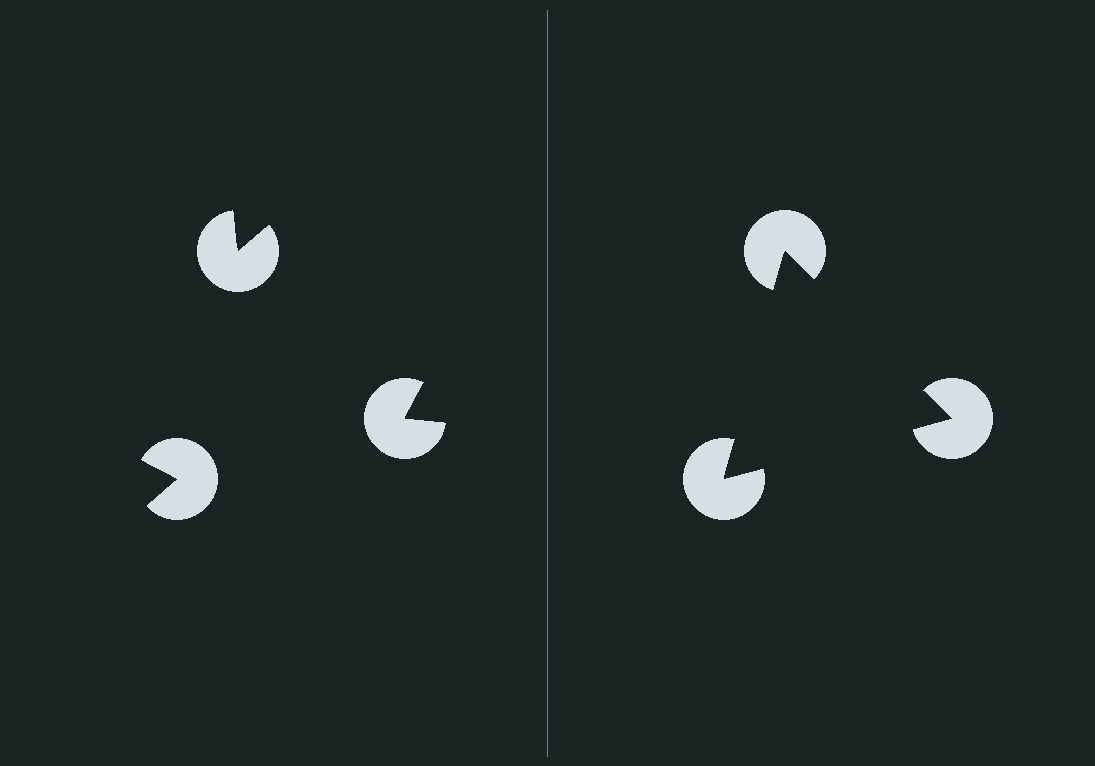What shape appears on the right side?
An illusory triangle.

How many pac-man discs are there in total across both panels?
6 — 3 on each side.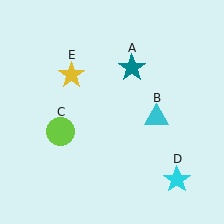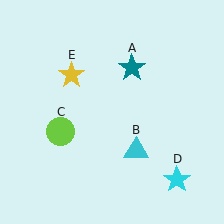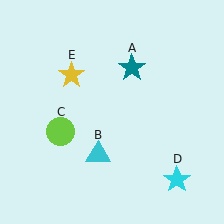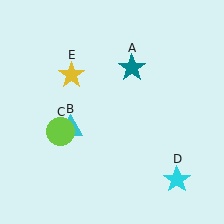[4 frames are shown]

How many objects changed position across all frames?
1 object changed position: cyan triangle (object B).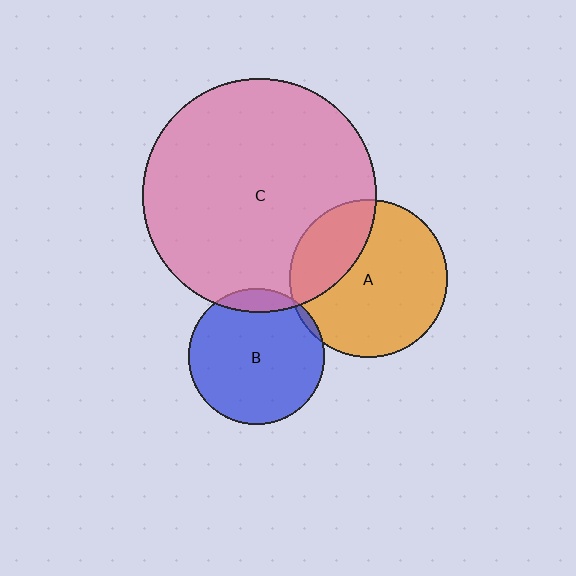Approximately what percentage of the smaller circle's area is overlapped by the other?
Approximately 10%.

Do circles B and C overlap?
Yes.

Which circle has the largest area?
Circle C (pink).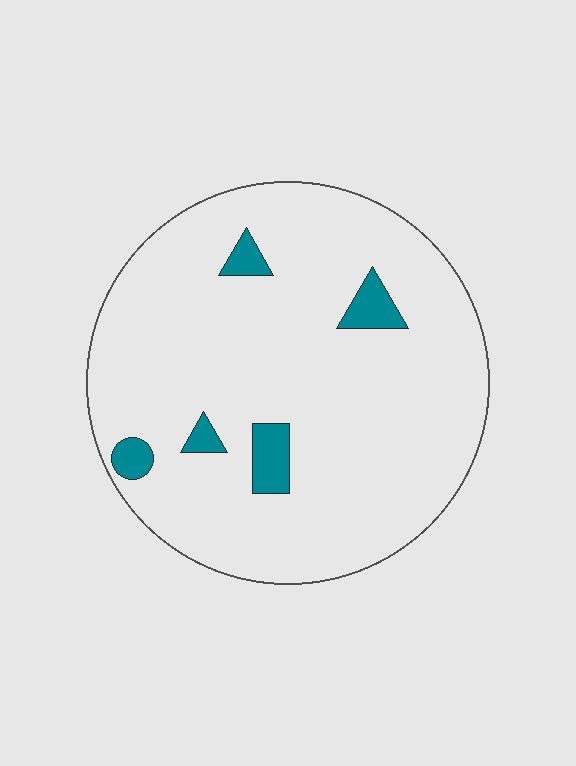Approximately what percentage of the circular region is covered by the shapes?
Approximately 5%.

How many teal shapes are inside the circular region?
5.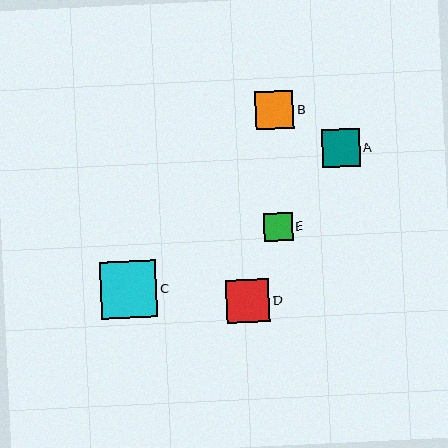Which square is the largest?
Square C is the largest with a size of approximately 56 pixels.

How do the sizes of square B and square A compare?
Square B and square A are approximately the same size.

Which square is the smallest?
Square E is the smallest with a size of approximately 28 pixels.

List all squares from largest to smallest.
From largest to smallest: C, D, B, A, E.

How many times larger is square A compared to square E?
Square A is approximately 1.3 times the size of square E.